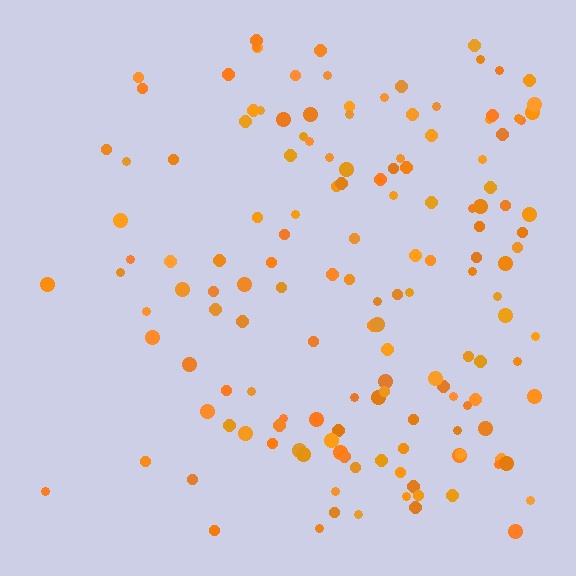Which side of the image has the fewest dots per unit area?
The left.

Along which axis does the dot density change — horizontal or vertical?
Horizontal.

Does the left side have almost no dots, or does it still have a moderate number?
Still a moderate number, just noticeably fewer than the right.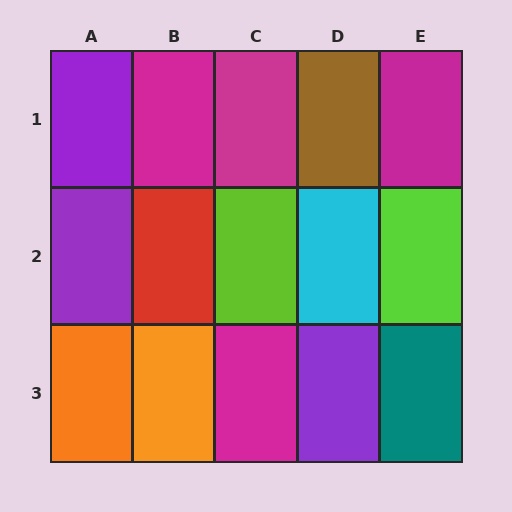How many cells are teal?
1 cell is teal.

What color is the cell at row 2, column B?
Red.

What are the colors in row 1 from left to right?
Purple, magenta, magenta, brown, magenta.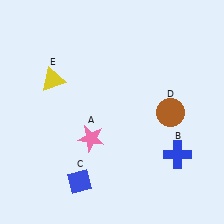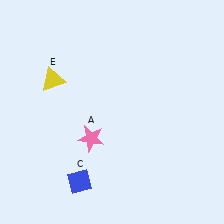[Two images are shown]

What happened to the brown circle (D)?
The brown circle (D) was removed in Image 2. It was in the bottom-right area of Image 1.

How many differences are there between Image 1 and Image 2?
There are 2 differences between the two images.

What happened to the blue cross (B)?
The blue cross (B) was removed in Image 2. It was in the bottom-right area of Image 1.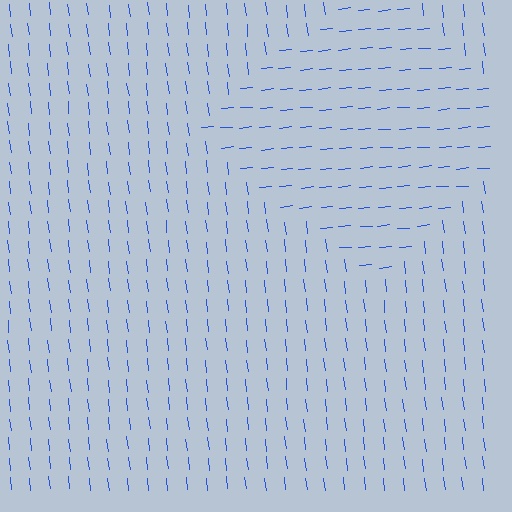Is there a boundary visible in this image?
Yes, there is a texture boundary formed by a change in line orientation.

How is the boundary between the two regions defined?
The boundary is defined purely by a change in line orientation (approximately 88 degrees difference). All lines are the same color and thickness.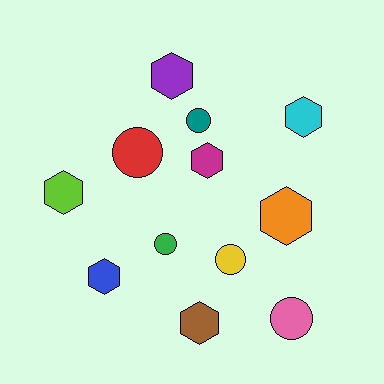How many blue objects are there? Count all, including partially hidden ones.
There is 1 blue object.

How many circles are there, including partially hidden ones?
There are 5 circles.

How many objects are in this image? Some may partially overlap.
There are 12 objects.